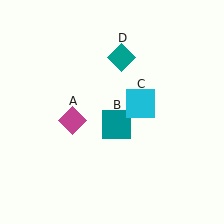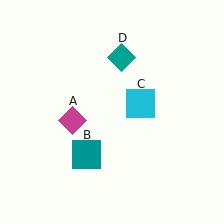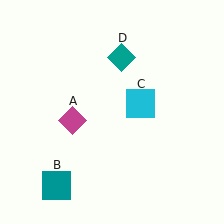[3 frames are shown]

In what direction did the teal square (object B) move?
The teal square (object B) moved down and to the left.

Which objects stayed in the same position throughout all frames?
Magenta diamond (object A) and cyan square (object C) and teal diamond (object D) remained stationary.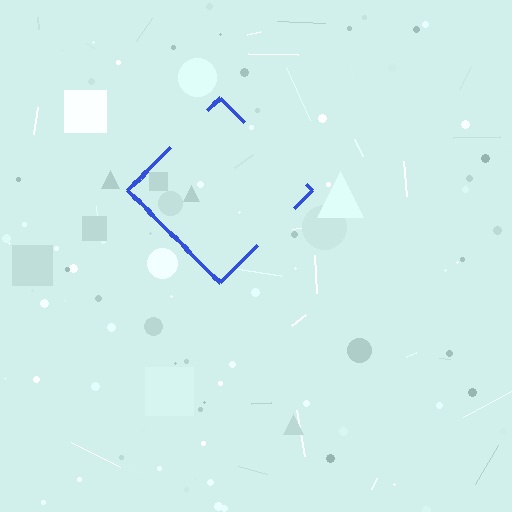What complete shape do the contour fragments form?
The contour fragments form a diamond.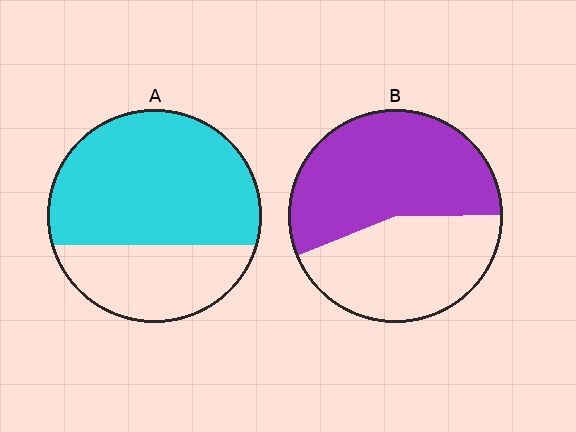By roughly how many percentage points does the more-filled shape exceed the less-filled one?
By roughly 10 percentage points (A over B).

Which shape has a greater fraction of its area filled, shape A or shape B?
Shape A.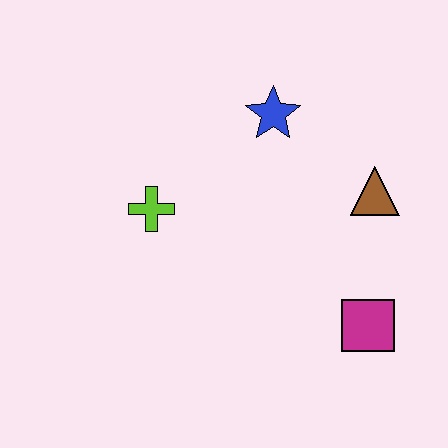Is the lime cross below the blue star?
Yes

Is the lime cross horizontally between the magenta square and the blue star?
No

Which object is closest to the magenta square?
The brown triangle is closest to the magenta square.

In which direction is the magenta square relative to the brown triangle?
The magenta square is below the brown triangle.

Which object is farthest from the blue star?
The magenta square is farthest from the blue star.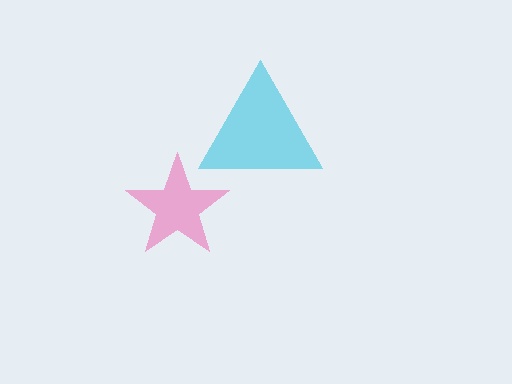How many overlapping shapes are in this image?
There are 2 overlapping shapes in the image.